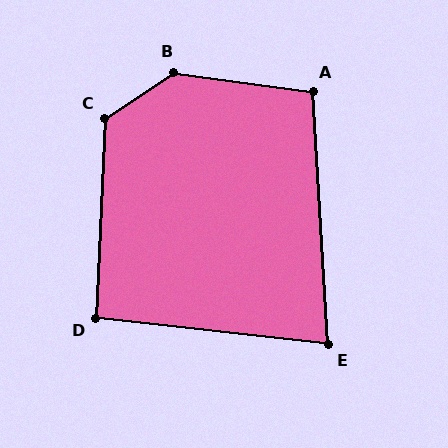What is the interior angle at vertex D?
Approximately 94 degrees (approximately right).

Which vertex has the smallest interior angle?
E, at approximately 80 degrees.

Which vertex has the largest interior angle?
B, at approximately 139 degrees.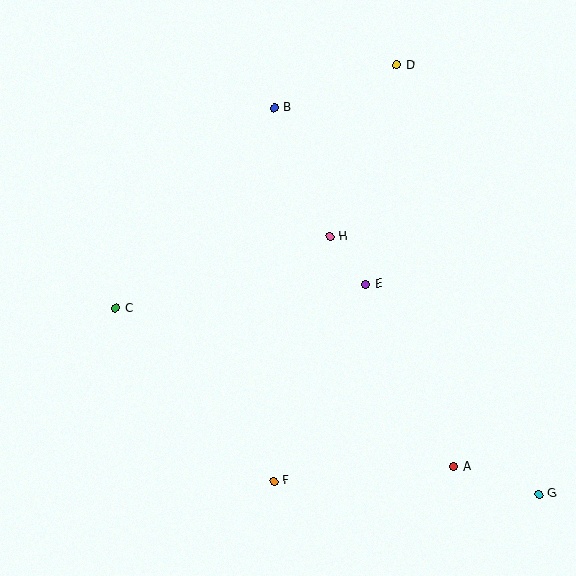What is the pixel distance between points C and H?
The distance between C and H is 226 pixels.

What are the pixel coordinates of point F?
Point F is at (274, 481).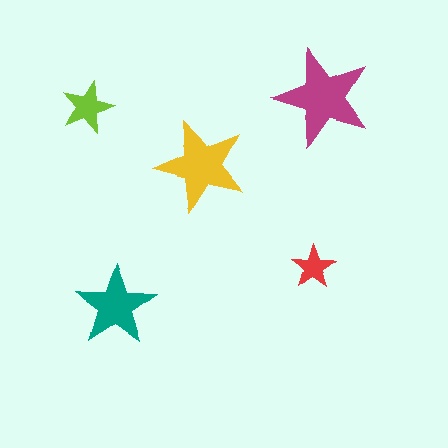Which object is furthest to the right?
The magenta star is rightmost.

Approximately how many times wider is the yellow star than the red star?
About 2 times wider.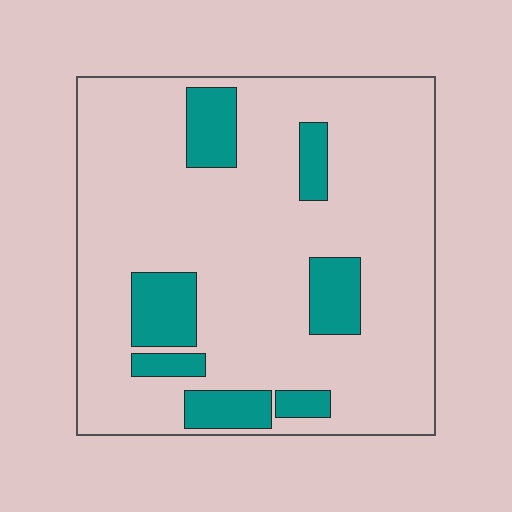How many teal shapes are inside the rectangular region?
7.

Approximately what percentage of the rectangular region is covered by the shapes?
Approximately 15%.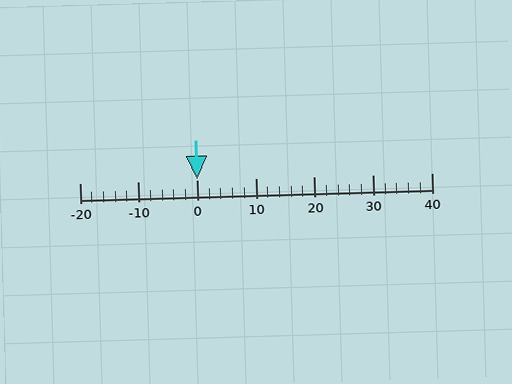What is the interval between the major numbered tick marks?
The major tick marks are spaced 10 units apart.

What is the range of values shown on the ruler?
The ruler shows values from -20 to 40.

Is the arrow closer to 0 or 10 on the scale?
The arrow is closer to 0.